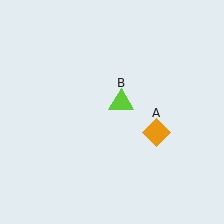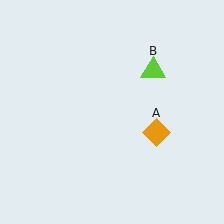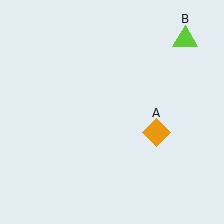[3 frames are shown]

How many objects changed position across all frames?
1 object changed position: lime triangle (object B).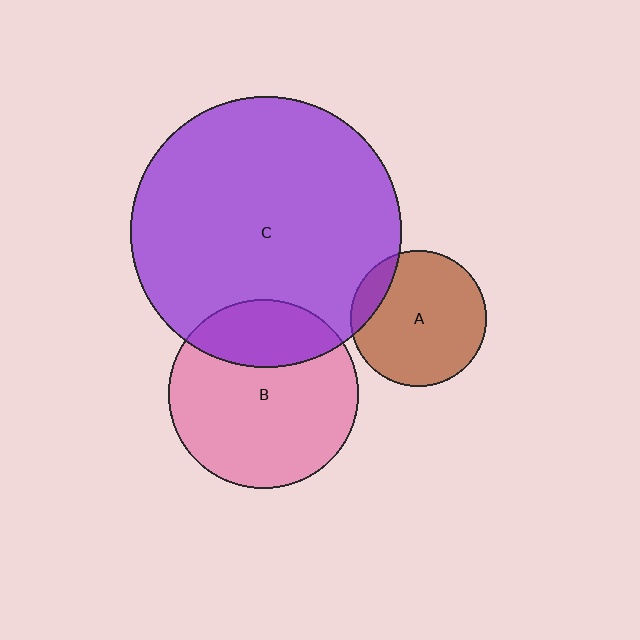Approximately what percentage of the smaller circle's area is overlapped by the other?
Approximately 25%.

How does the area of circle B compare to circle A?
Approximately 1.9 times.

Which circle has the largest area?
Circle C (purple).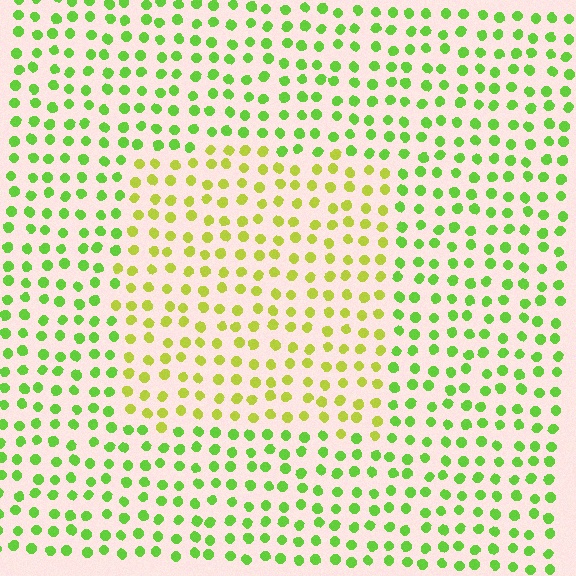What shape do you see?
I see a rectangle.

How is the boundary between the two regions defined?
The boundary is defined purely by a slight shift in hue (about 33 degrees). Spacing, size, and orientation are identical on both sides.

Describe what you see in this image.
The image is filled with small lime elements in a uniform arrangement. A rectangle-shaped region is visible where the elements are tinted to a slightly different hue, forming a subtle color boundary.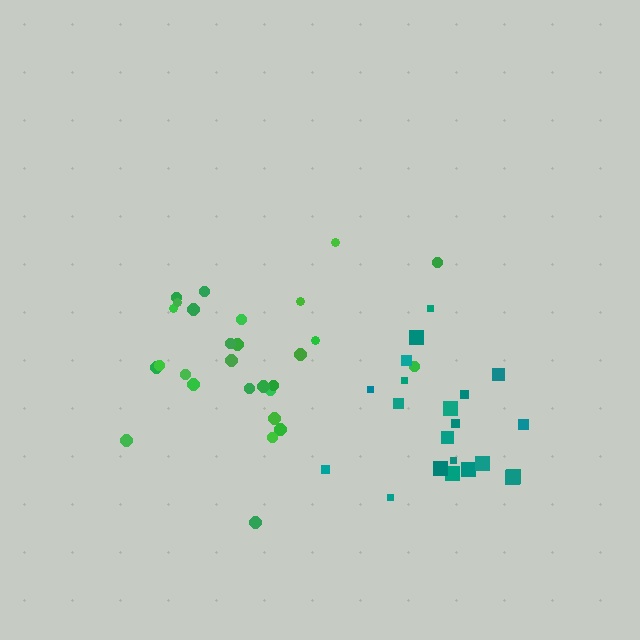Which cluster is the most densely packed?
Teal.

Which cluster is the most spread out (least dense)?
Green.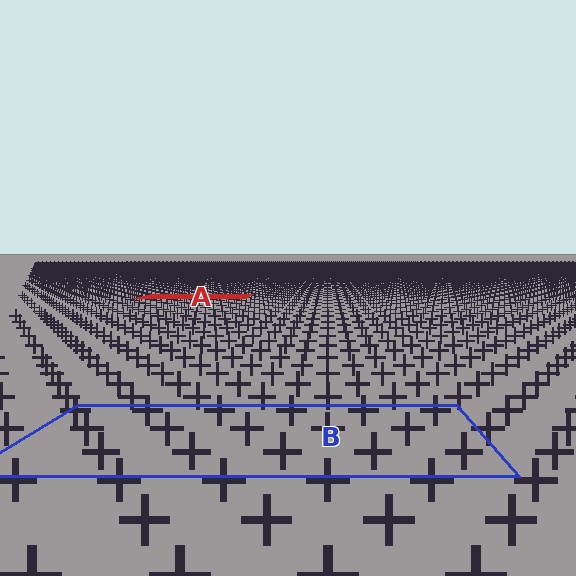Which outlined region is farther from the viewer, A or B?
Region A is farther from the viewer — the texture elements inside it appear smaller and more densely packed.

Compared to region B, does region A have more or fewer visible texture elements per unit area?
Region A has more texture elements per unit area — they are packed more densely because it is farther away.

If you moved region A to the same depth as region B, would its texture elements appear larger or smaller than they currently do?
They would appear larger. At a closer depth, the same texture elements are projected at a bigger on-screen size.